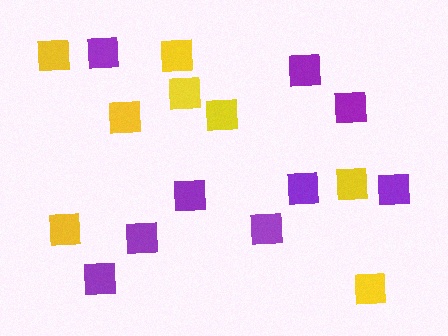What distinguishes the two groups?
There are 2 groups: one group of purple squares (9) and one group of yellow squares (8).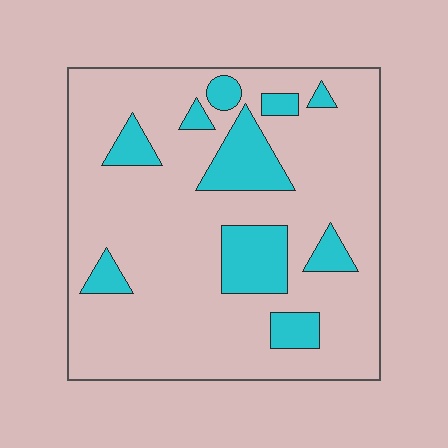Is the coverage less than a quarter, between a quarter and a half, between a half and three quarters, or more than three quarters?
Less than a quarter.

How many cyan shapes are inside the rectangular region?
10.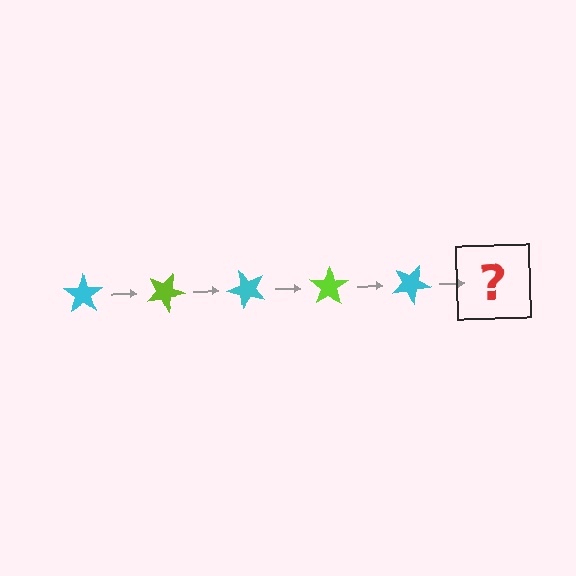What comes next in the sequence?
The next element should be a lime star, rotated 125 degrees from the start.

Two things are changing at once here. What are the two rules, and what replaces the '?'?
The two rules are that it rotates 25 degrees each step and the color cycles through cyan and lime. The '?' should be a lime star, rotated 125 degrees from the start.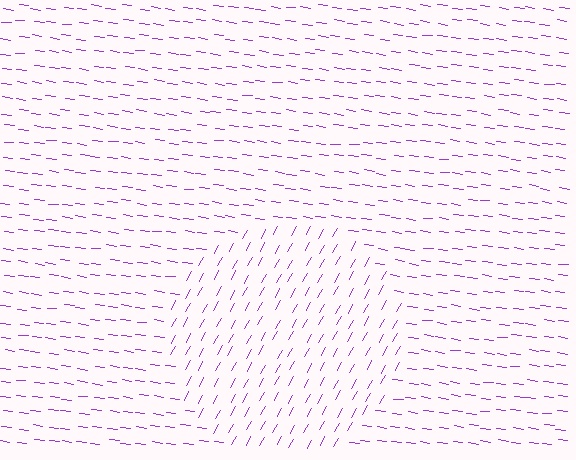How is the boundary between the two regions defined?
The boundary is defined purely by a change in line orientation (approximately 68 degrees difference). All lines are the same color and thickness.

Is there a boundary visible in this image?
Yes, there is a texture boundary formed by a change in line orientation.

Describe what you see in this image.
The image is filled with small purple line segments. A circle region in the image has lines oriented differently from the surrounding lines, creating a visible texture boundary.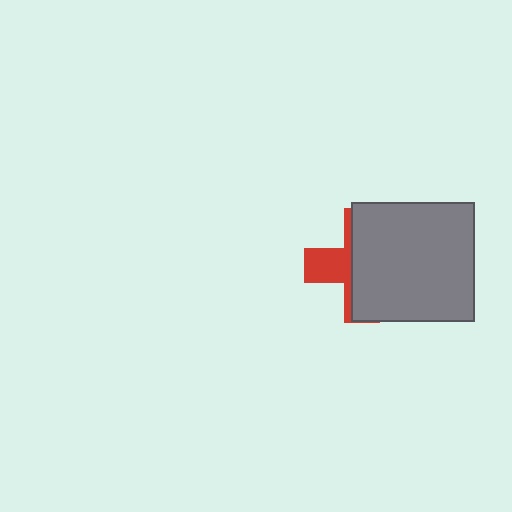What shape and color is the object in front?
The object in front is a gray rectangle.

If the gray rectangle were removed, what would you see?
You would see the complete red cross.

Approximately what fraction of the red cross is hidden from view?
Roughly 66% of the red cross is hidden behind the gray rectangle.